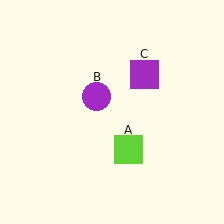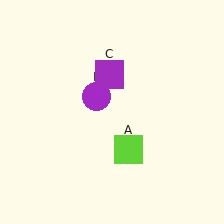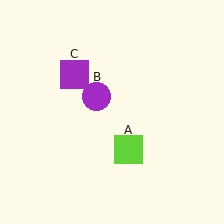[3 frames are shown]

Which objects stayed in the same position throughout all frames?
Lime square (object A) and purple circle (object B) remained stationary.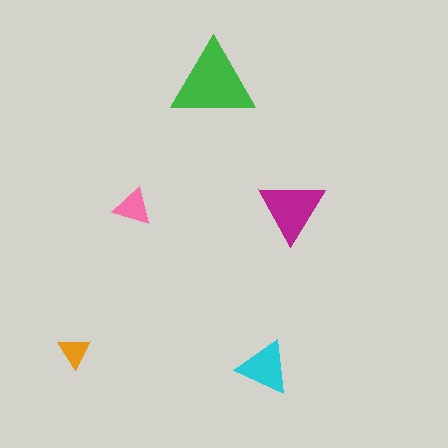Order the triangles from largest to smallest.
the green one, the magenta one, the cyan one, the pink one, the orange one.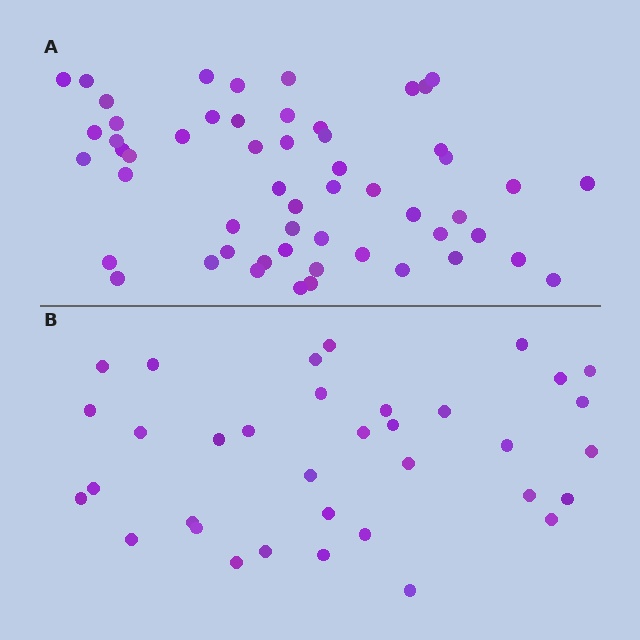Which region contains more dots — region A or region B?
Region A (the top region) has more dots.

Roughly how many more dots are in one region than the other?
Region A has approximately 20 more dots than region B.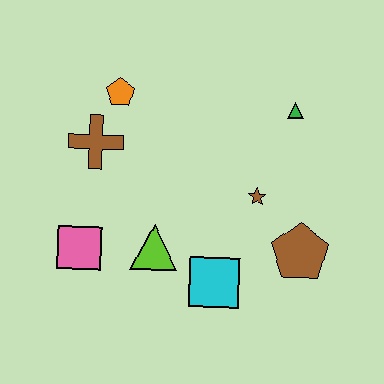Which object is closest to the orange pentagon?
The brown cross is closest to the orange pentagon.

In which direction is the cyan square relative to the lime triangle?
The cyan square is to the right of the lime triangle.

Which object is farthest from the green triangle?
The pink square is farthest from the green triangle.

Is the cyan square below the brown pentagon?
Yes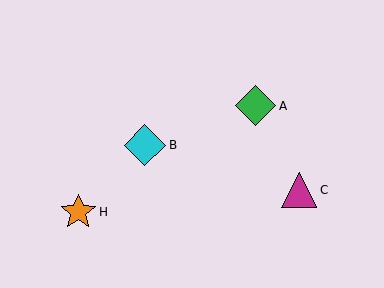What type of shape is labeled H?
Shape H is an orange star.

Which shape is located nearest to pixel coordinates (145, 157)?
The cyan diamond (labeled B) at (145, 145) is nearest to that location.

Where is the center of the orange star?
The center of the orange star is at (78, 212).